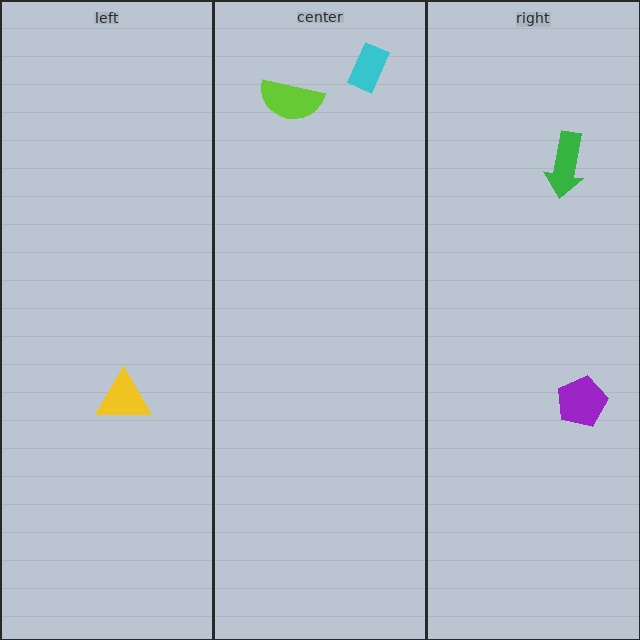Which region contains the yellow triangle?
The left region.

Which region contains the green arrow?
The right region.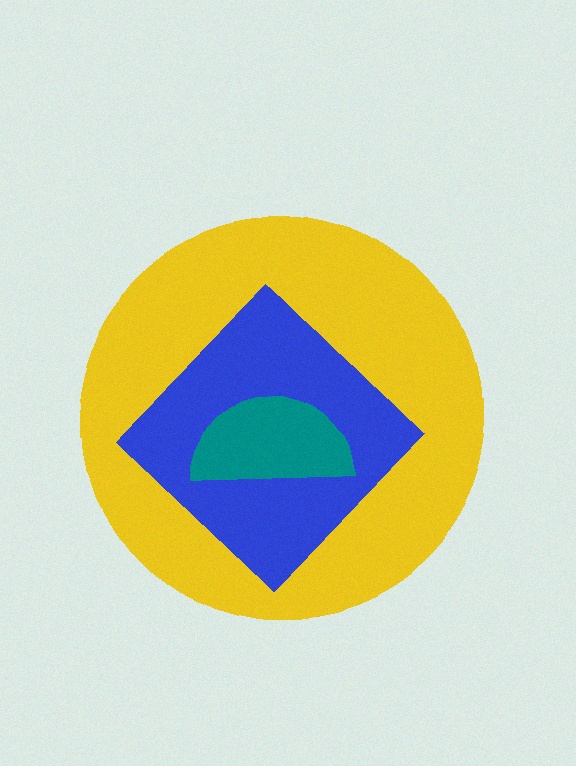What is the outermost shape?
The yellow circle.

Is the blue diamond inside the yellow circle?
Yes.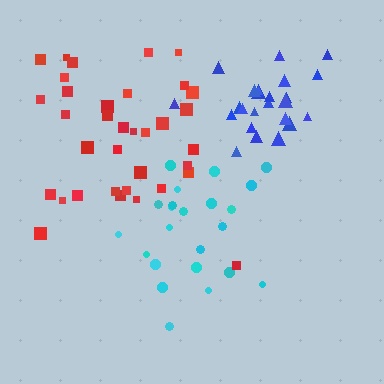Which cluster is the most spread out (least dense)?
Red.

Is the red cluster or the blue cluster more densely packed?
Blue.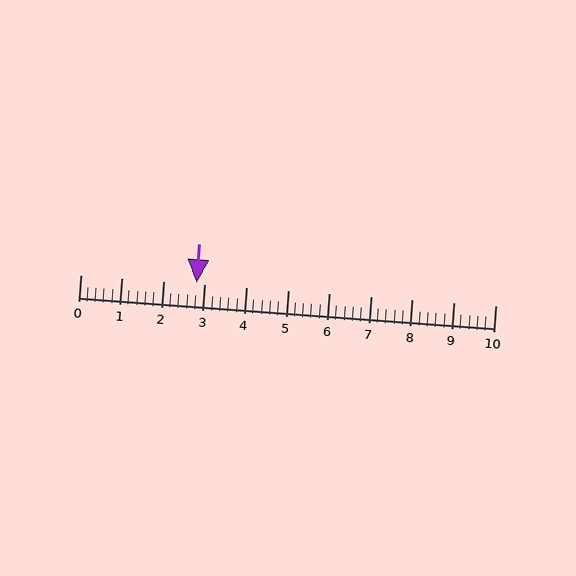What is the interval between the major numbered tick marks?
The major tick marks are spaced 1 units apart.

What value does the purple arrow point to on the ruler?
The purple arrow points to approximately 2.8.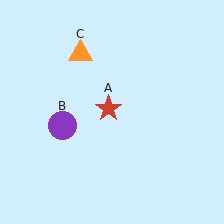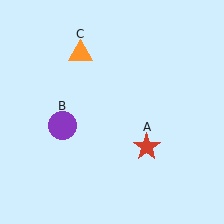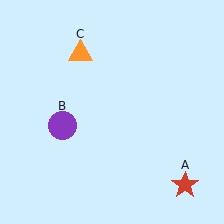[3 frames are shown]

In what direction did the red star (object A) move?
The red star (object A) moved down and to the right.